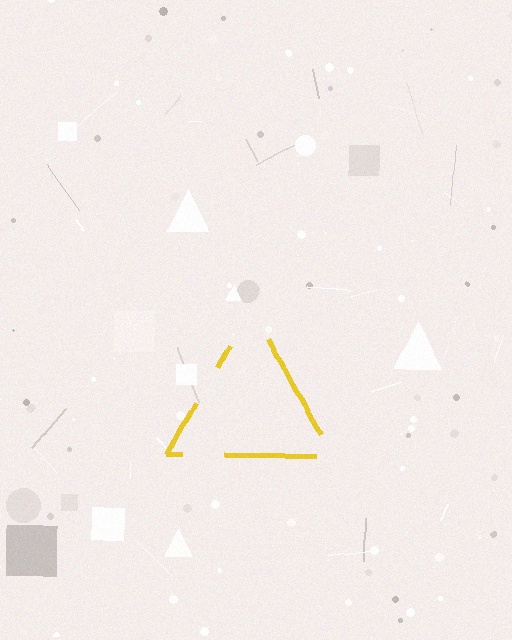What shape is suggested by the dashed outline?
The dashed outline suggests a triangle.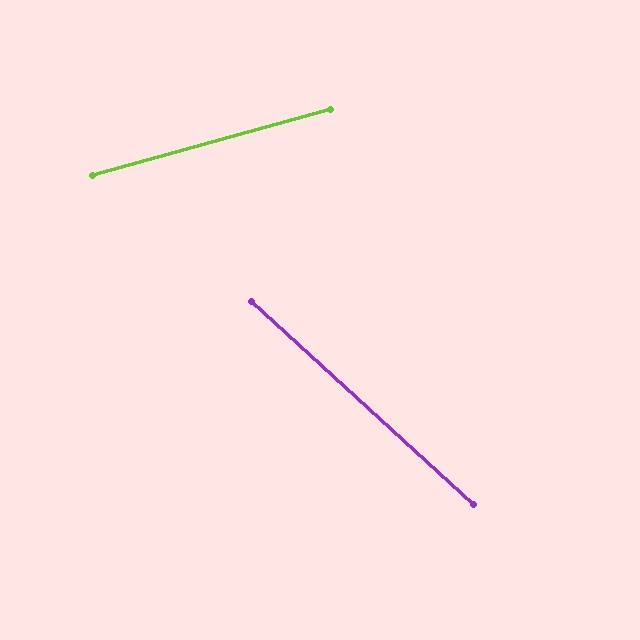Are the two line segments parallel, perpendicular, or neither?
Neither parallel nor perpendicular — they differ by about 58°.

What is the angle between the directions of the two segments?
Approximately 58 degrees.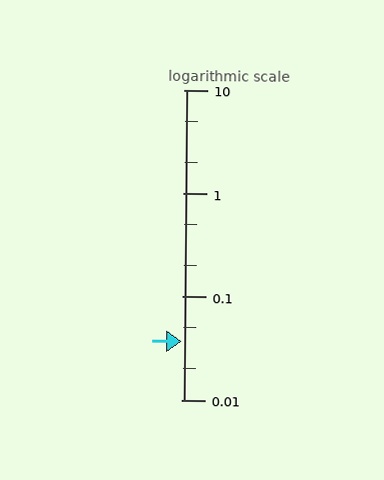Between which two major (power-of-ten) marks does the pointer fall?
The pointer is between 0.01 and 0.1.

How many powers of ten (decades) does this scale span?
The scale spans 3 decades, from 0.01 to 10.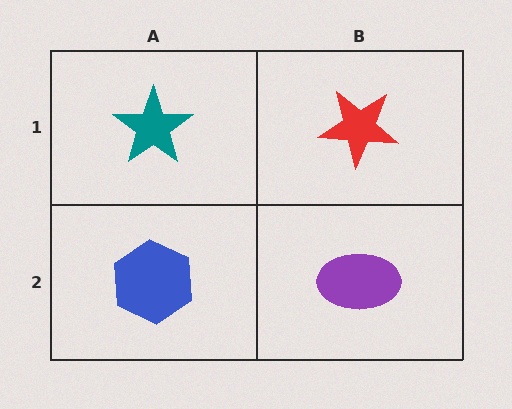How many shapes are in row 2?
2 shapes.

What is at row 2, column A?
A blue hexagon.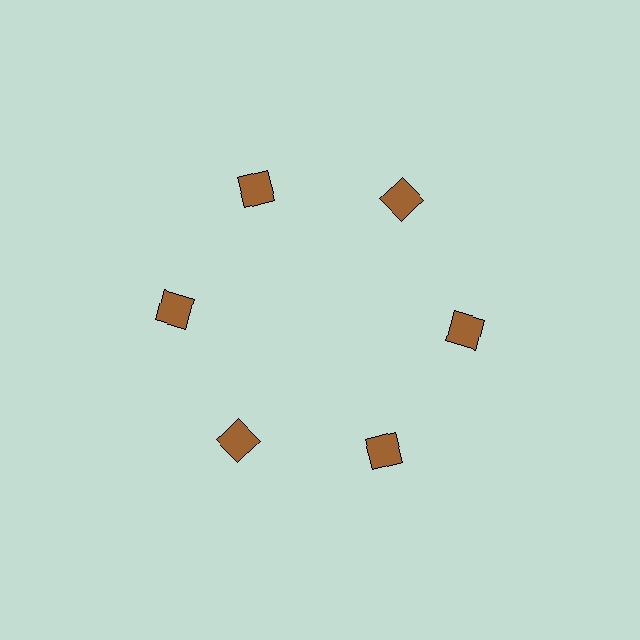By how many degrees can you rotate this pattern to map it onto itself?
The pattern maps onto itself every 60 degrees of rotation.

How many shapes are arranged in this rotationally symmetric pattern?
There are 6 shapes, arranged in 6 groups of 1.